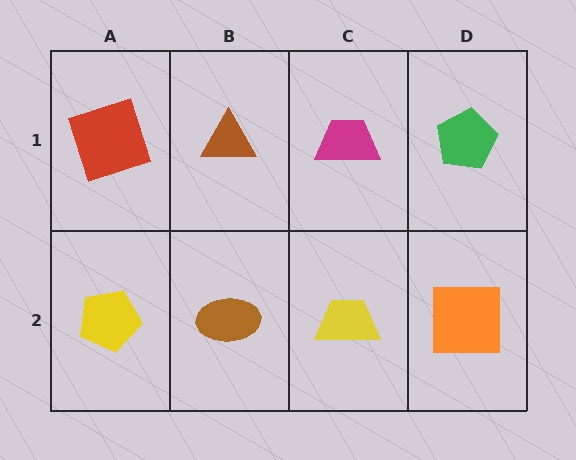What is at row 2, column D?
An orange square.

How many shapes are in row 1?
4 shapes.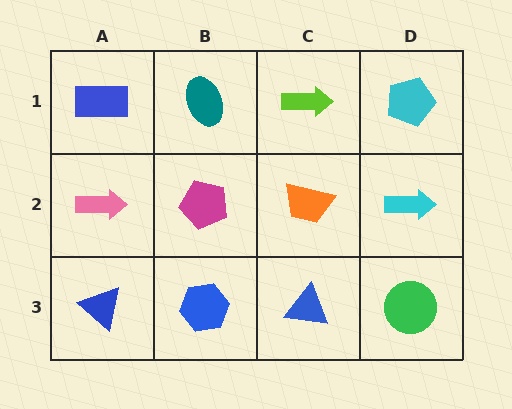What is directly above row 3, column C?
An orange trapezoid.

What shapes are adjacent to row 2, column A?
A blue rectangle (row 1, column A), a blue triangle (row 3, column A), a magenta pentagon (row 2, column B).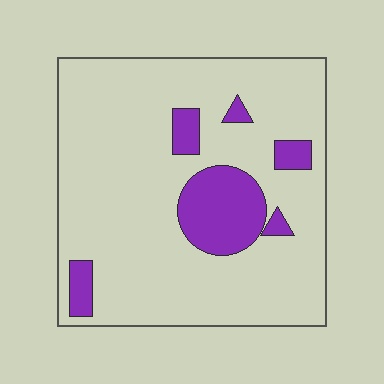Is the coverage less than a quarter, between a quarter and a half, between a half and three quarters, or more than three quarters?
Less than a quarter.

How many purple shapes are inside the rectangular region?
6.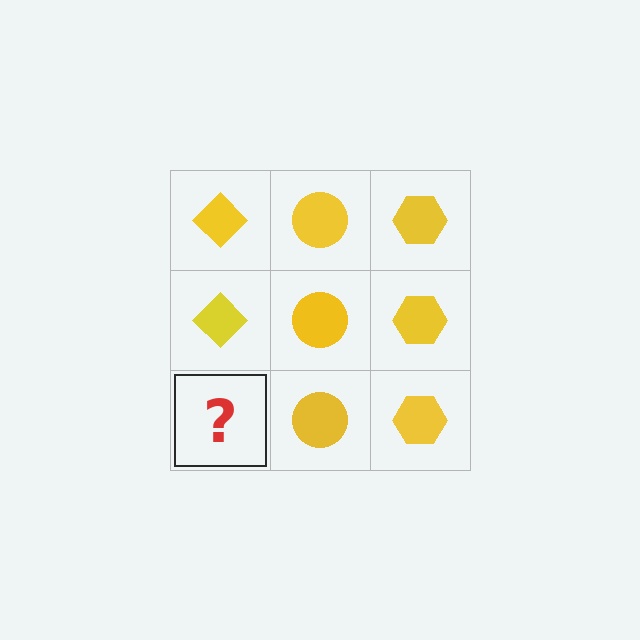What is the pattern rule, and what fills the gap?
The rule is that each column has a consistent shape. The gap should be filled with a yellow diamond.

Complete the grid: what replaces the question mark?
The question mark should be replaced with a yellow diamond.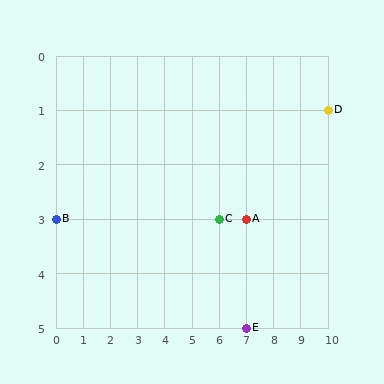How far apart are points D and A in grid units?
Points D and A are 3 columns and 2 rows apart (about 3.6 grid units diagonally).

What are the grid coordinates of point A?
Point A is at grid coordinates (7, 3).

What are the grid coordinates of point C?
Point C is at grid coordinates (6, 3).